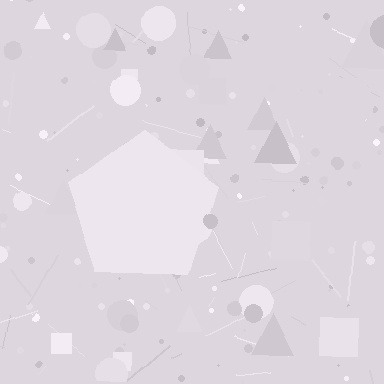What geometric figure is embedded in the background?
A pentagon is embedded in the background.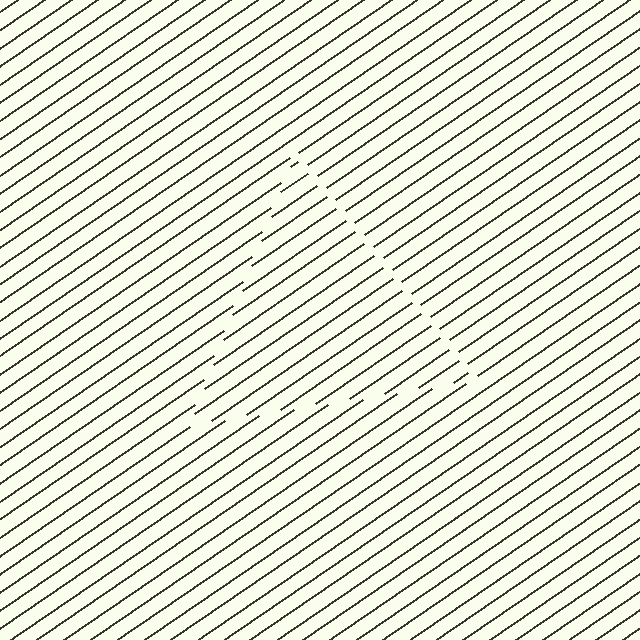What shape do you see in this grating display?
An illusory triangle. The interior of the shape contains the same grating, shifted by half a period — the contour is defined by the phase discontinuity where line-ends from the inner and outer gratings abut.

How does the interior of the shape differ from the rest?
The interior of the shape contains the same grating, shifted by half a period — the contour is defined by the phase discontinuity where line-ends from the inner and outer gratings abut.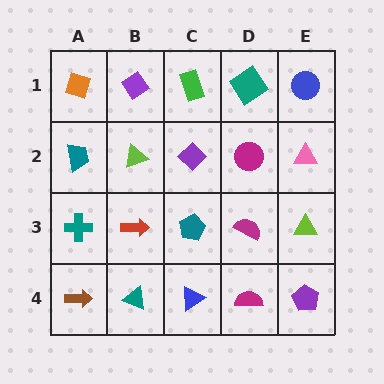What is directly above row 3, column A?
A teal trapezoid.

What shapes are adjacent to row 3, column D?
A magenta circle (row 2, column D), a magenta semicircle (row 4, column D), a teal pentagon (row 3, column C), a lime triangle (row 3, column E).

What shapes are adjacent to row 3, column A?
A teal trapezoid (row 2, column A), a brown arrow (row 4, column A), a red arrow (row 3, column B).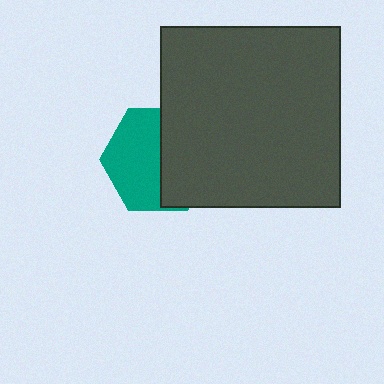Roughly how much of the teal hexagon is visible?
About half of it is visible (roughly 53%).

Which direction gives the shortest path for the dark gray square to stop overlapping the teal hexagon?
Moving right gives the shortest separation.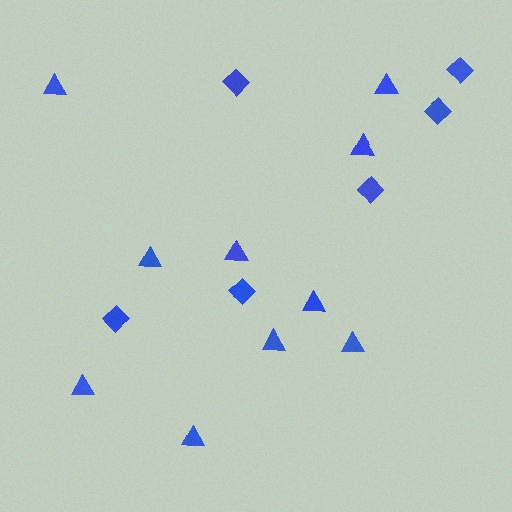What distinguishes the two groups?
There are 2 groups: one group of diamonds (6) and one group of triangles (10).